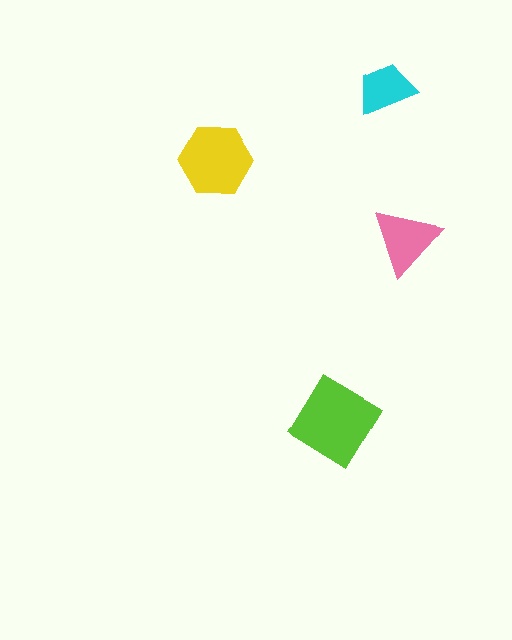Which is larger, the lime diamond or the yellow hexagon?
The lime diamond.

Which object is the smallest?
The cyan trapezoid.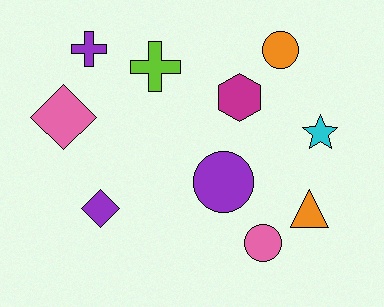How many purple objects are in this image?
There are 3 purple objects.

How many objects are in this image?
There are 10 objects.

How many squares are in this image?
There are no squares.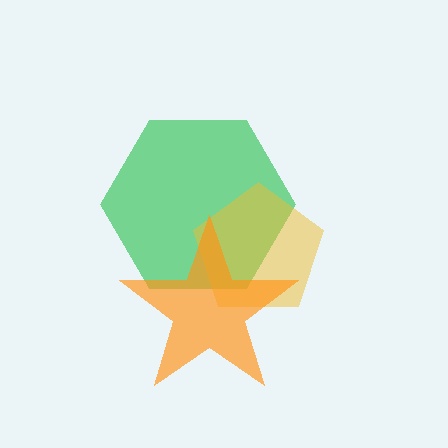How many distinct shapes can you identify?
There are 3 distinct shapes: a green hexagon, a yellow pentagon, an orange star.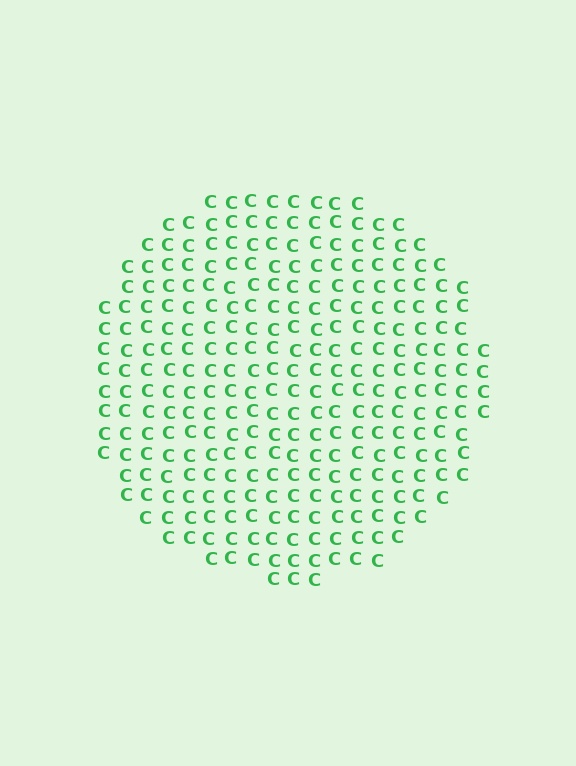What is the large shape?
The large shape is a circle.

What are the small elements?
The small elements are letter C's.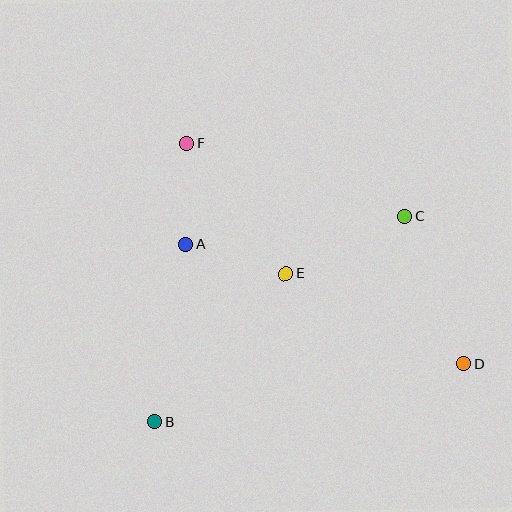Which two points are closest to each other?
Points A and F are closest to each other.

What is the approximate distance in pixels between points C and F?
The distance between C and F is approximately 230 pixels.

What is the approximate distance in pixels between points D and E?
The distance between D and E is approximately 199 pixels.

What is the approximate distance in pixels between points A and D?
The distance between A and D is approximately 303 pixels.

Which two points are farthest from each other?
Points D and F are farthest from each other.